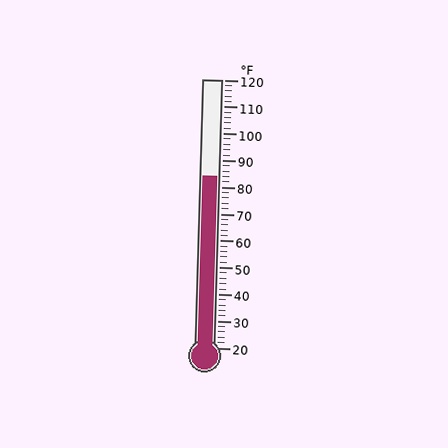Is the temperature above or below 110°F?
The temperature is below 110°F.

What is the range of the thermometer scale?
The thermometer scale ranges from 20°F to 120°F.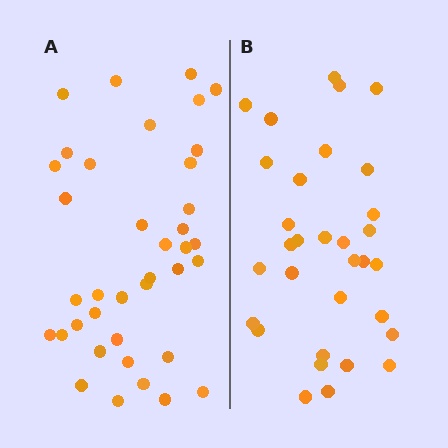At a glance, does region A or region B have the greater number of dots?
Region A (the left region) has more dots.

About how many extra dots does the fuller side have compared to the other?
Region A has about 6 more dots than region B.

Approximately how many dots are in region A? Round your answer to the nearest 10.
About 40 dots. (The exact count is 38, which rounds to 40.)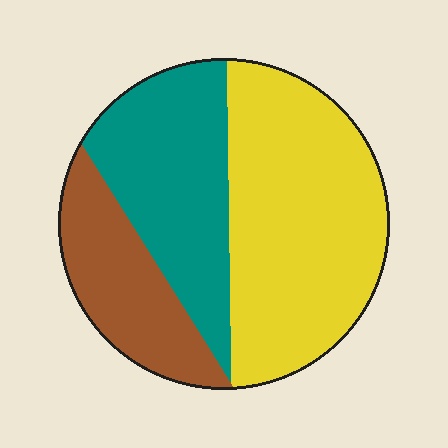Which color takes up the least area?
Brown, at roughly 20%.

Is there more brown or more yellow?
Yellow.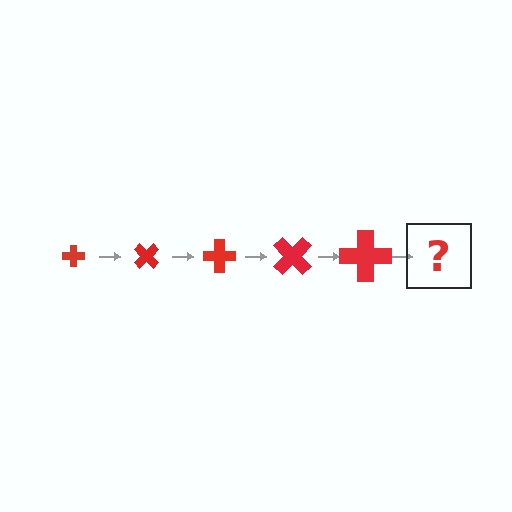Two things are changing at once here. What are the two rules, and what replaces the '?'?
The two rules are that the cross grows larger each step and it rotates 45 degrees each step. The '?' should be a cross, larger than the previous one and rotated 225 degrees from the start.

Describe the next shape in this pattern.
It should be a cross, larger than the previous one and rotated 225 degrees from the start.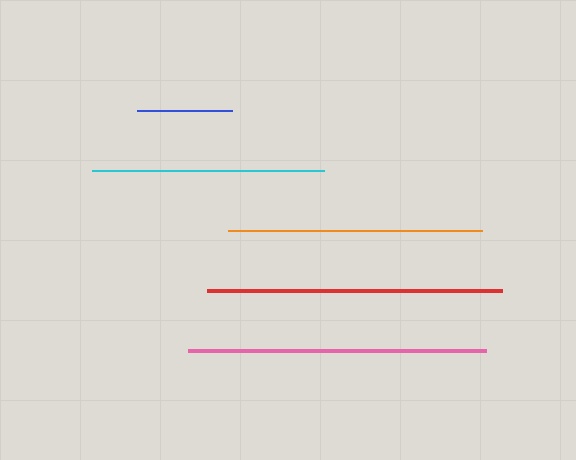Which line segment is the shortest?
The blue line is the shortest at approximately 94 pixels.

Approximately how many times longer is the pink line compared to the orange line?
The pink line is approximately 1.2 times the length of the orange line.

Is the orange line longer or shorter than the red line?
The red line is longer than the orange line.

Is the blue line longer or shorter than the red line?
The red line is longer than the blue line.